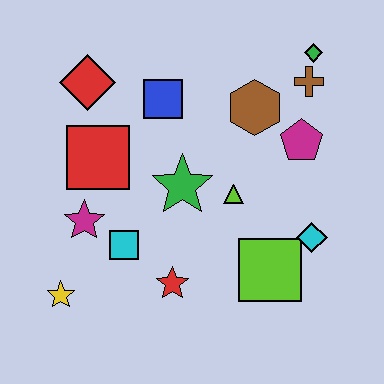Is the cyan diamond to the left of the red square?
No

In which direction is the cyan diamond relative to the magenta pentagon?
The cyan diamond is below the magenta pentagon.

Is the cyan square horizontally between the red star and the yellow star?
Yes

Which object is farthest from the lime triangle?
The yellow star is farthest from the lime triangle.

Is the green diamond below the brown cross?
No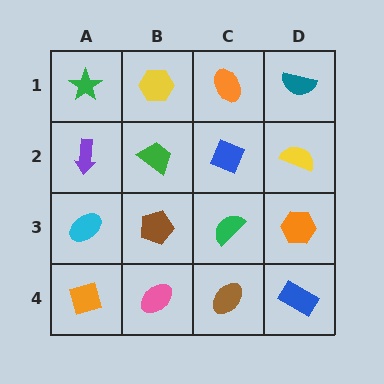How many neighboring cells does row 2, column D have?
3.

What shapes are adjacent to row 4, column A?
A cyan ellipse (row 3, column A), a pink ellipse (row 4, column B).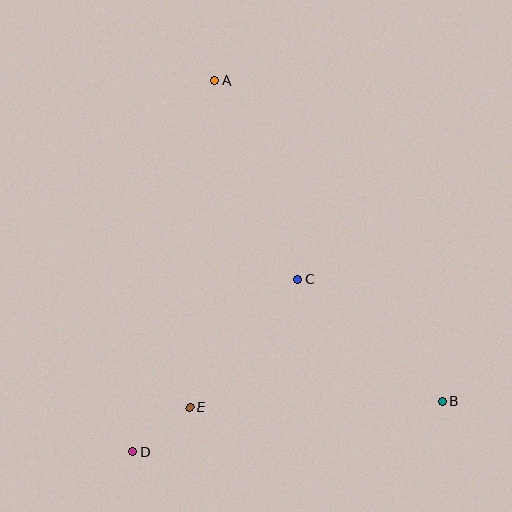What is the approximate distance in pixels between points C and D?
The distance between C and D is approximately 239 pixels.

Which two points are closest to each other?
Points D and E are closest to each other.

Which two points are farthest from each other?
Points A and B are farthest from each other.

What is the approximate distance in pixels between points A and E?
The distance between A and E is approximately 327 pixels.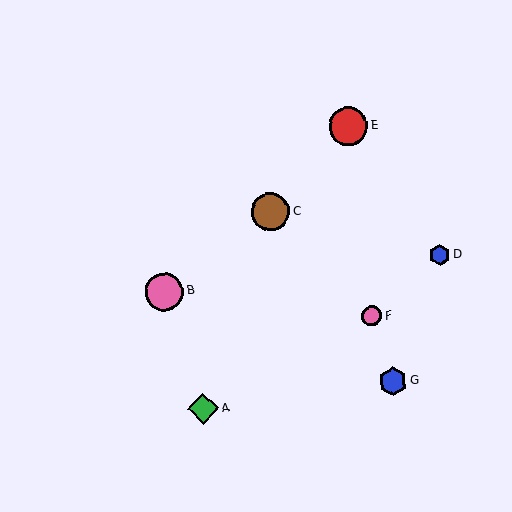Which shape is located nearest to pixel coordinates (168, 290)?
The pink circle (labeled B) at (164, 292) is nearest to that location.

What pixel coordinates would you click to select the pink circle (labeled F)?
Click at (372, 316) to select the pink circle F.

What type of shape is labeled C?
Shape C is a brown circle.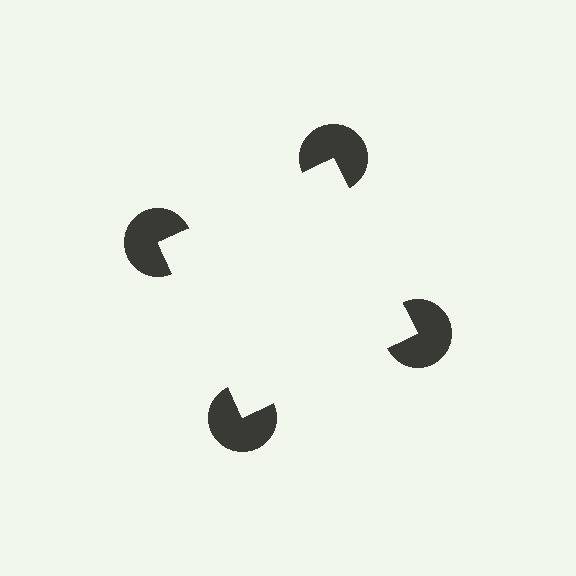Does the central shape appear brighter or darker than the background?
It typically appears slightly brighter than the background, even though no actual brightness change is drawn.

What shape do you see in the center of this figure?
An illusory square — its edges are inferred from the aligned wedge cuts in the pac-man discs, not physically drawn.